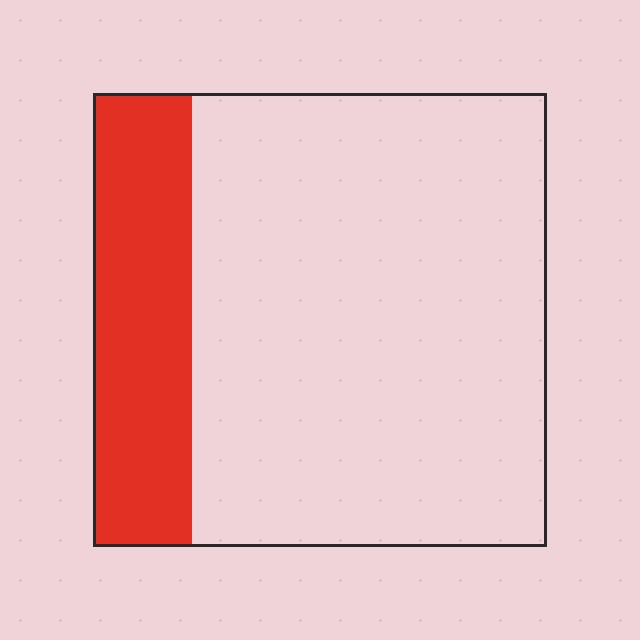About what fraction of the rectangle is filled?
About one fifth (1/5).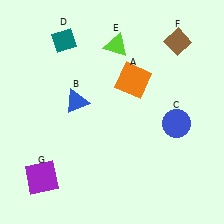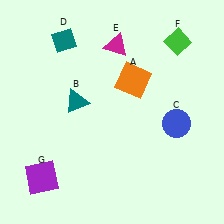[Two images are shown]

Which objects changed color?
B changed from blue to teal. E changed from lime to magenta. F changed from brown to green.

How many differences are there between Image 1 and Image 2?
There are 3 differences between the two images.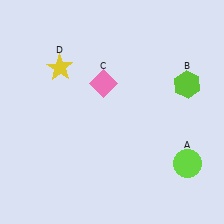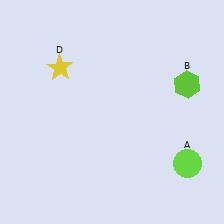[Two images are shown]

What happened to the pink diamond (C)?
The pink diamond (C) was removed in Image 2. It was in the top-left area of Image 1.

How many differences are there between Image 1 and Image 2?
There is 1 difference between the two images.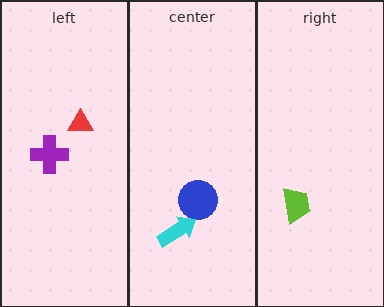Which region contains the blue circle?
The center region.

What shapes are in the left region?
The red triangle, the purple cross.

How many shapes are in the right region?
1.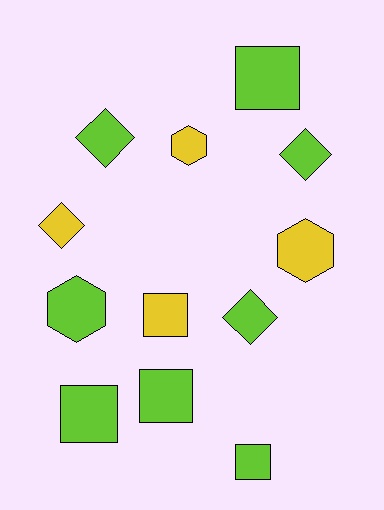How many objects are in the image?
There are 12 objects.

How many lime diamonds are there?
There are 3 lime diamonds.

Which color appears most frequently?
Lime, with 8 objects.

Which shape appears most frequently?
Square, with 5 objects.